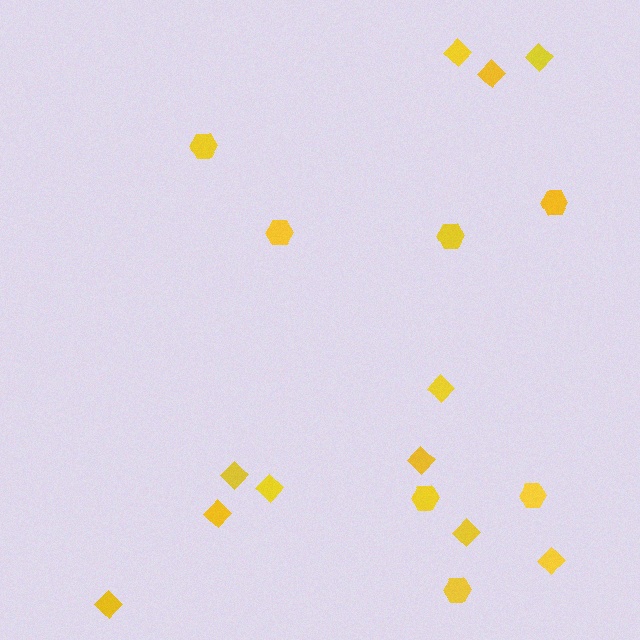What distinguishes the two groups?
There are 2 groups: one group of hexagons (7) and one group of diamonds (11).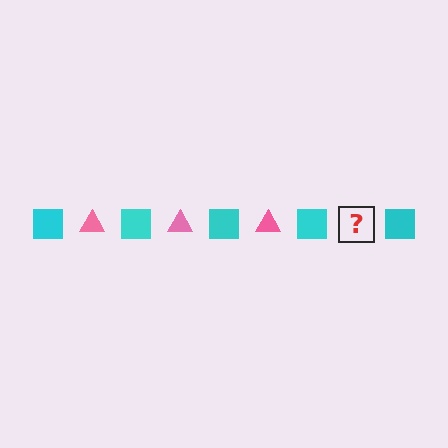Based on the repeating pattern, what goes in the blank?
The blank should be a pink triangle.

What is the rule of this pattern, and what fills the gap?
The rule is that the pattern alternates between cyan square and pink triangle. The gap should be filled with a pink triangle.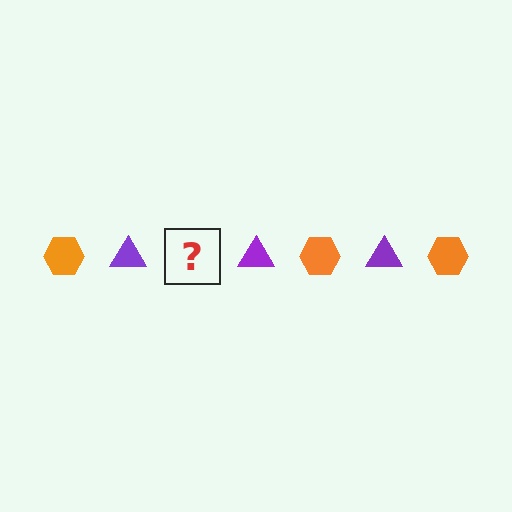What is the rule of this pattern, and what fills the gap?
The rule is that the pattern alternates between orange hexagon and purple triangle. The gap should be filled with an orange hexagon.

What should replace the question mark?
The question mark should be replaced with an orange hexagon.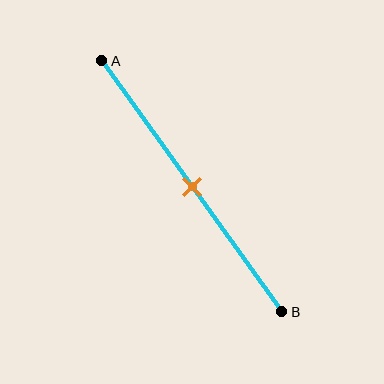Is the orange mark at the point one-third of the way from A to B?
No, the mark is at about 50% from A, not at the 33% one-third point.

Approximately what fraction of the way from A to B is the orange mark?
The orange mark is approximately 50% of the way from A to B.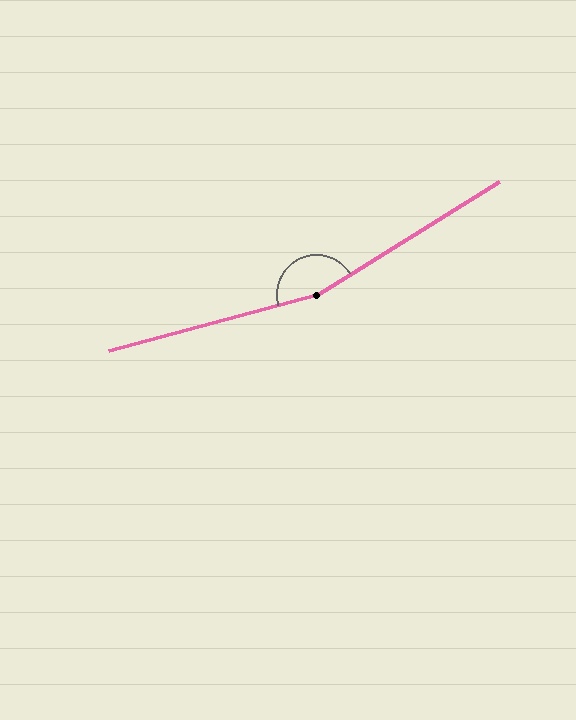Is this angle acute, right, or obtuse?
It is obtuse.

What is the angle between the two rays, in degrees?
Approximately 163 degrees.